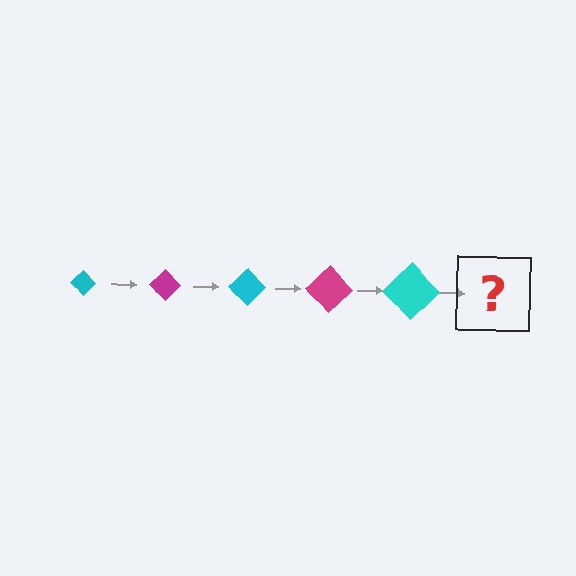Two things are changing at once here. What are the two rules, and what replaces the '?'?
The two rules are that the diamond grows larger each step and the color cycles through cyan and magenta. The '?' should be a magenta diamond, larger than the previous one.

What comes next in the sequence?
The next element should be a magenta diamond, larger than the previous one.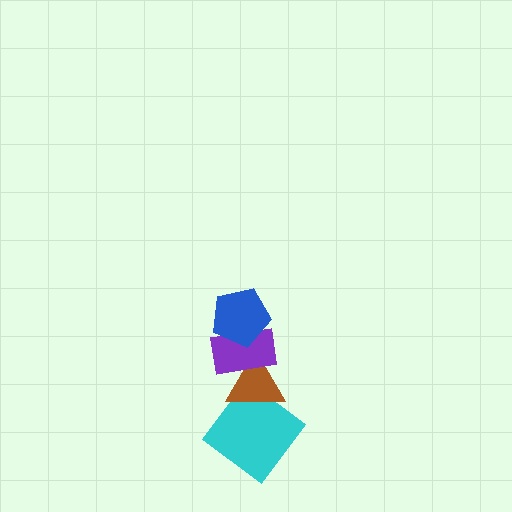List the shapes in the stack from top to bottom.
From top to bottom: the blue pentagon, the purple rectangle, the brown triangle, the cyan diamond.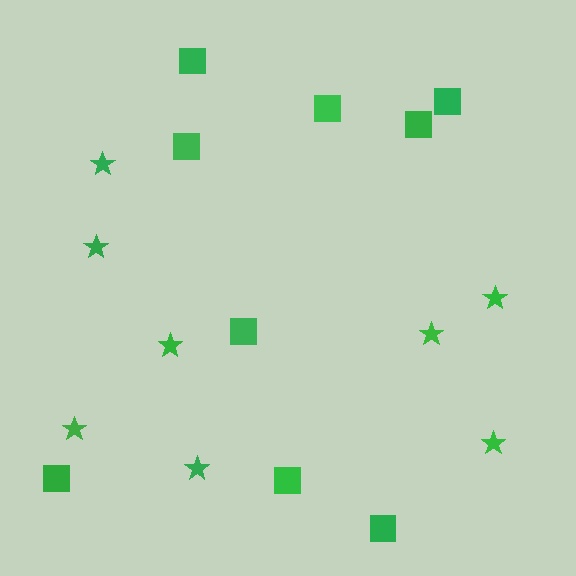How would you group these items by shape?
There are 2 groups: one group of squares (9) and one group of stars (8).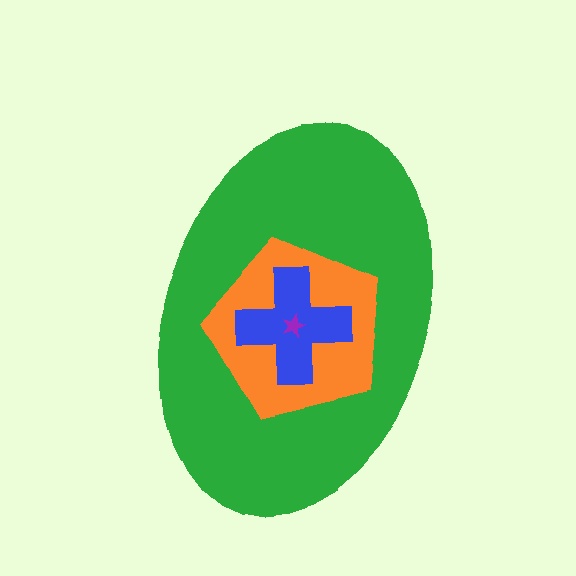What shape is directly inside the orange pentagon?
The blue cross.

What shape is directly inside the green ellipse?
The orange pentagon.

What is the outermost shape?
The green ellipse.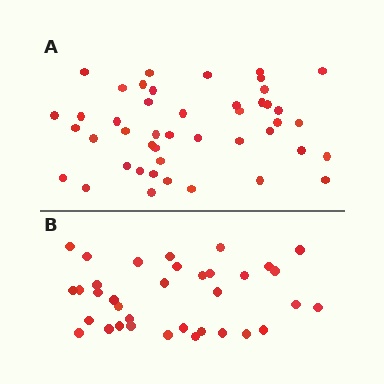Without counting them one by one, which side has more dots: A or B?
Region A (the top region) has more dots.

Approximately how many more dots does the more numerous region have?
Region A has roughly 10 or so more dots than region B.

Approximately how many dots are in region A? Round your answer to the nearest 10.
About 40 dots. (The exact count is 45, which rounds to 40.)